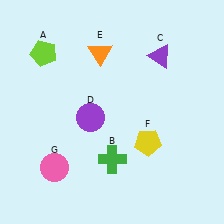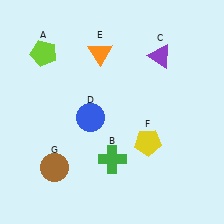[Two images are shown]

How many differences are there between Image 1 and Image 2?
There are 2 differences between the two images.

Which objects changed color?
D changed from purple to blue. G changed from pink to brown.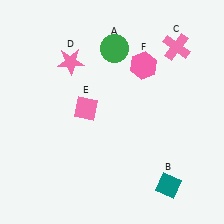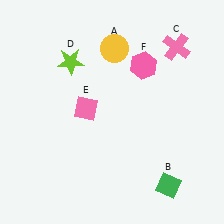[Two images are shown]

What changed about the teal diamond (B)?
In Image 1, B is teal. In Image 2, it changed to green.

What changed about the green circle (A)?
In Image 1, A is green. In Image 2, it changed to yellow.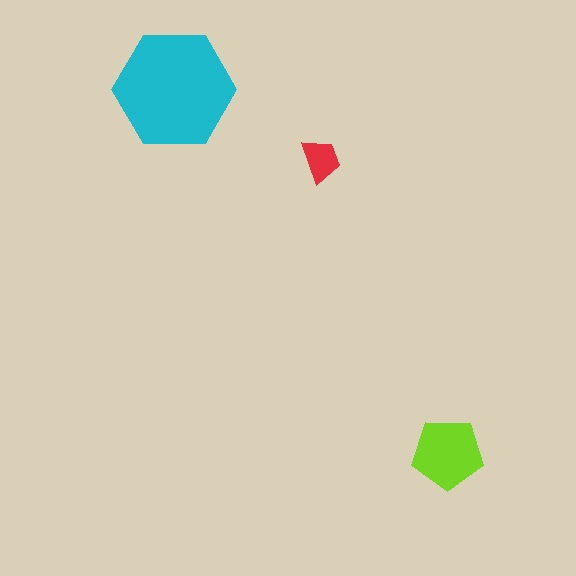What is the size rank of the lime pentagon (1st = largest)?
2nd.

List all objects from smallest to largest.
The red trapezoid, the lime pentagon, the cyan hexagon.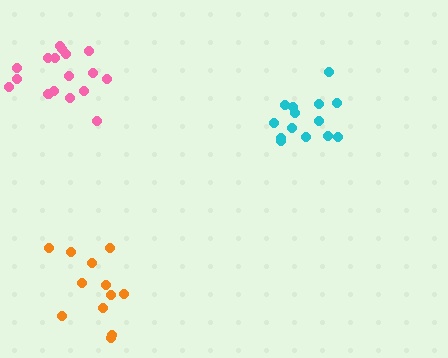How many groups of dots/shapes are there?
There are 3 groups.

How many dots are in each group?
Group 1: 17 dots, Group 2: 12 dots, Group 3: 14 dots (43 total).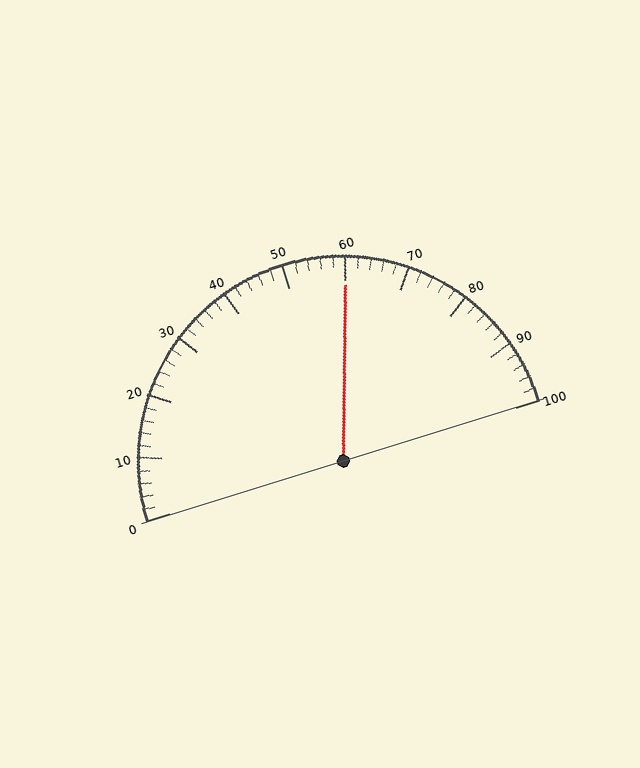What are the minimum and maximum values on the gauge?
The gauge ranges from 0 to 100.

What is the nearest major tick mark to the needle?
The nearest major tick mark is 60.